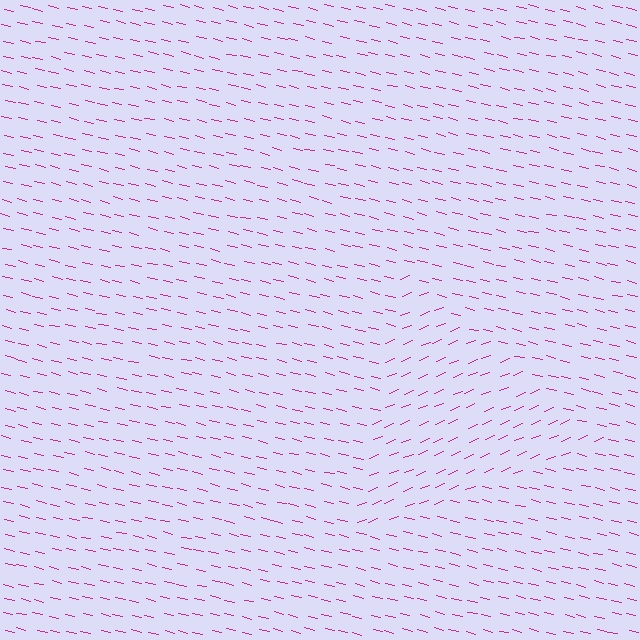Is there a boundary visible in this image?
Yes, there is a texture boundary formed by a change in line orientation.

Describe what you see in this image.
The image is filled with small magenta line segments. A triangle region in the image has lines oriented differently from the surrounding lines, creating a visible texture boundary.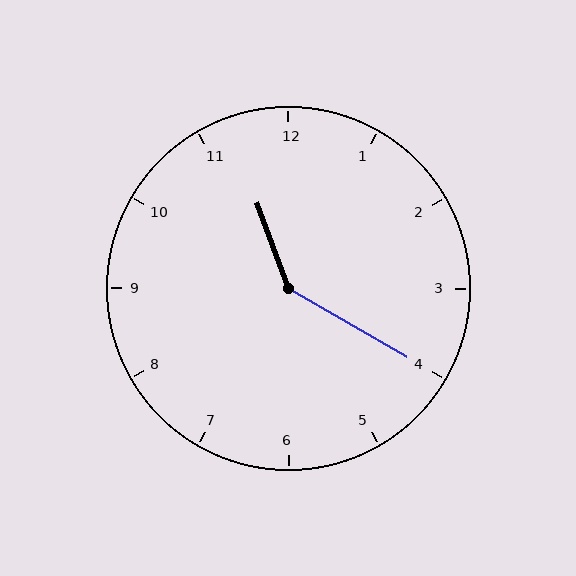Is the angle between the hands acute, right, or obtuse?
It is obtuse.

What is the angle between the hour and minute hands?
Approximately 140 degrees.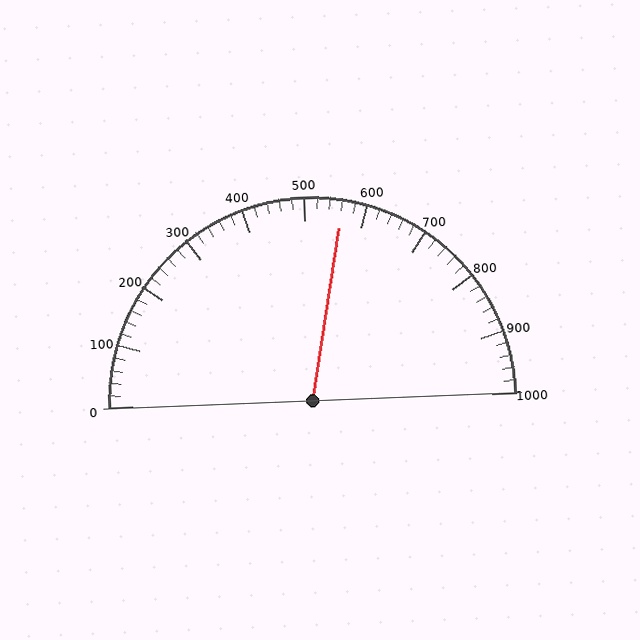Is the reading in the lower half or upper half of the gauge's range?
The reading is in the upper half of the range (0 to 1000).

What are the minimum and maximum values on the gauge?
The gauge ranges from 0 to 1000.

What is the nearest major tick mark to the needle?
The nearest major tick mark is 600.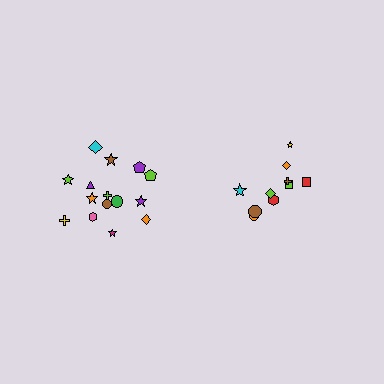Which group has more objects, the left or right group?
The left group.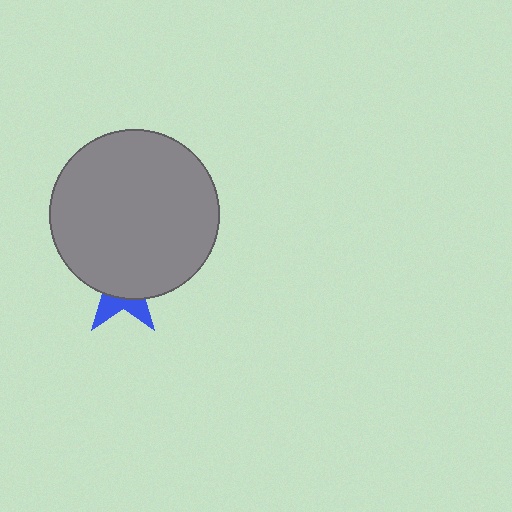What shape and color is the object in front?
The object in front is a gray circle.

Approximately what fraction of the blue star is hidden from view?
Roughly 70% of the blue star is hidden behind the gray circle.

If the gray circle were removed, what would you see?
You would see the complete blue star.